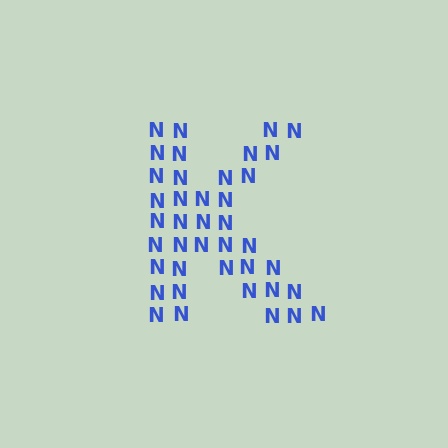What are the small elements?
The small elements are letter N's.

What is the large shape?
The large shape is the letter K.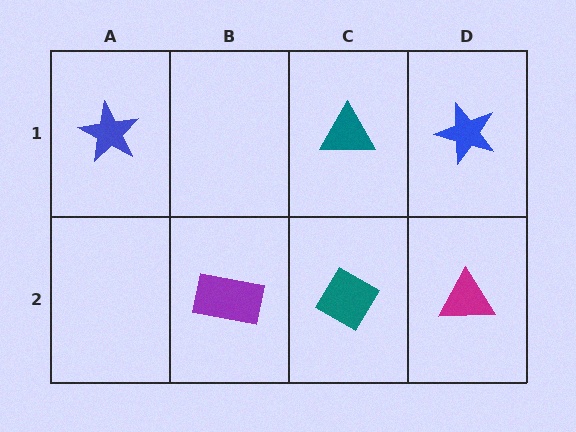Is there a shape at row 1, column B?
No, that cell is empty.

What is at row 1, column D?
A blue star.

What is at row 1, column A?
A blue star.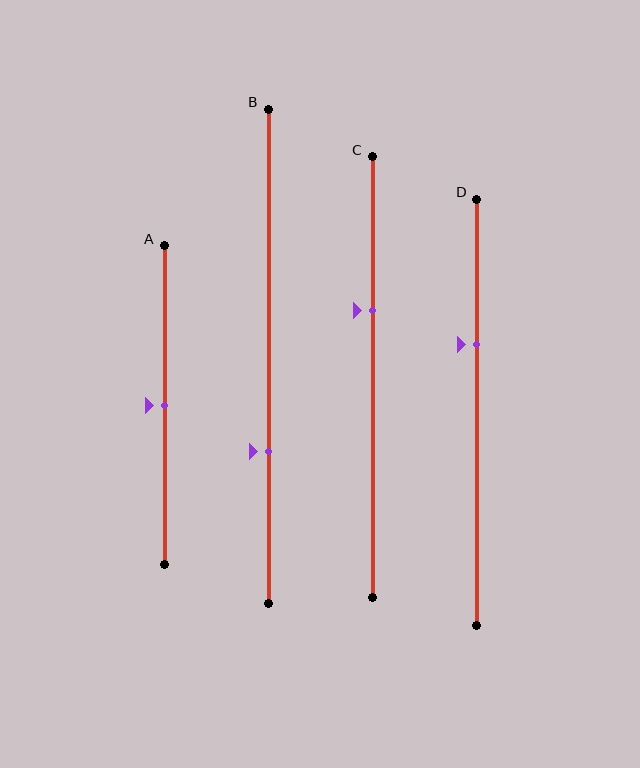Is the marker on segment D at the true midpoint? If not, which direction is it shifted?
No, the marker on segment D is shifted upward by about 16% of the segment length.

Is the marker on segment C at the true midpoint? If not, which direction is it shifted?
No, the marker on segment C is shifted upward by about 15% of the segment length.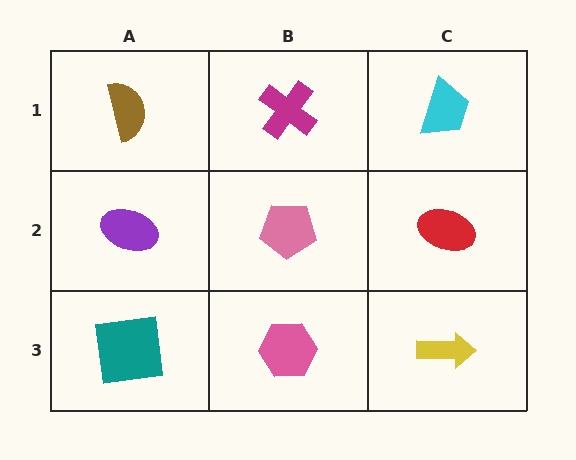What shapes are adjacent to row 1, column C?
A red ellipse (row 2, column C), a magenta cross (row 1, column B).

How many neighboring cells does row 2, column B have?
4.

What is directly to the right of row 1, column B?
A cyan trapezoid.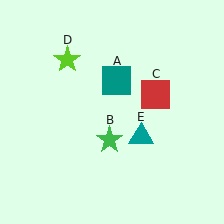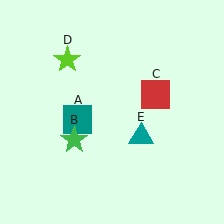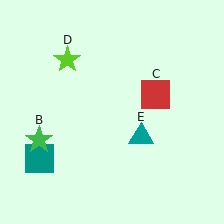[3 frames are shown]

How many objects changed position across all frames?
2 objects changed position: teal square (object A), green star (object B).